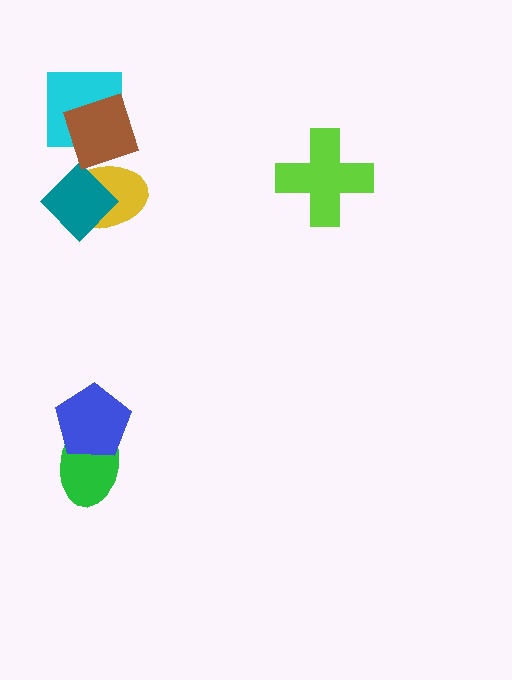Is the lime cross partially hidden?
No, no other shape covers it.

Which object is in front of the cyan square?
The brown diamond is in front of the cyan square.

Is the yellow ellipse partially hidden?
Yes, it is partially covered by another shape.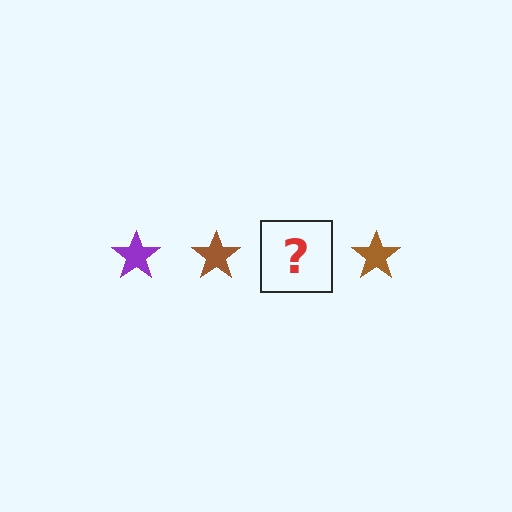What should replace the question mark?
The question mark should be replaced with a purple star.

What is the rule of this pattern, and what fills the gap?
The rule is that the pattern cycles through purple, brown stars. The gap should be filled with a purple star.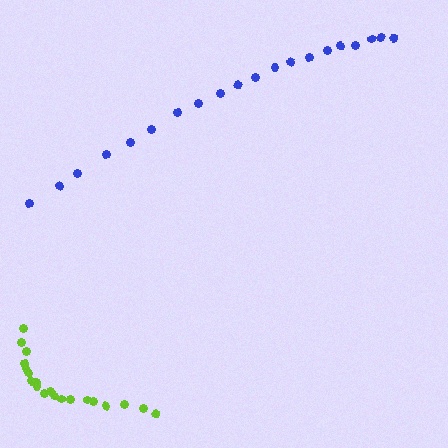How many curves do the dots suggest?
There are 2 distinct paths.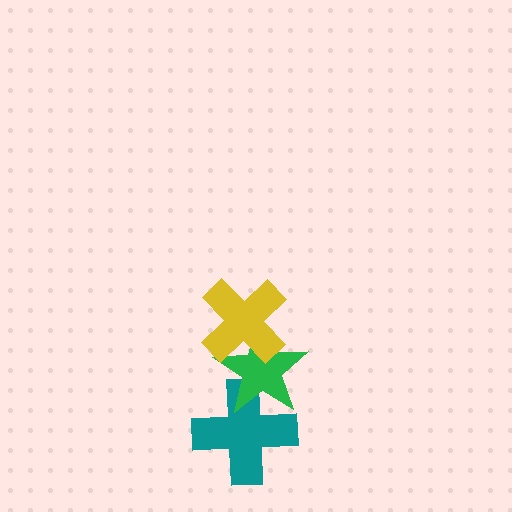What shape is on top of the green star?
The yellow cross is on top of the green star.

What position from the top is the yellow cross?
The yellow cross is 1st from the top.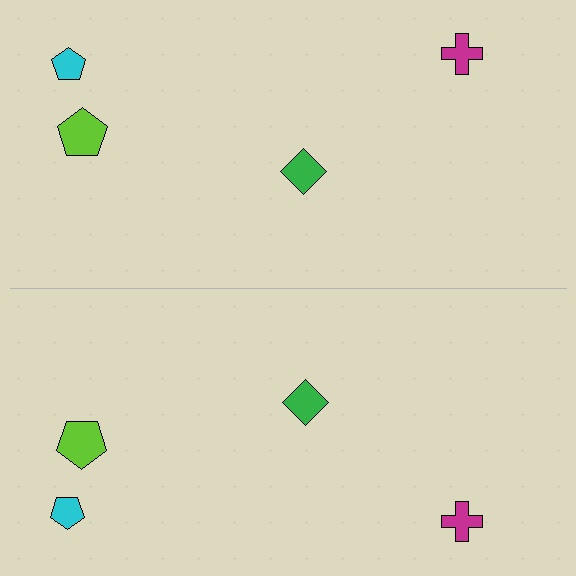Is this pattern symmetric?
Yes, this pattern has bilateral (reflection) symmetry.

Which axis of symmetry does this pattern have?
The pattern has a horizontal axis of symmetry running through the center of the image.